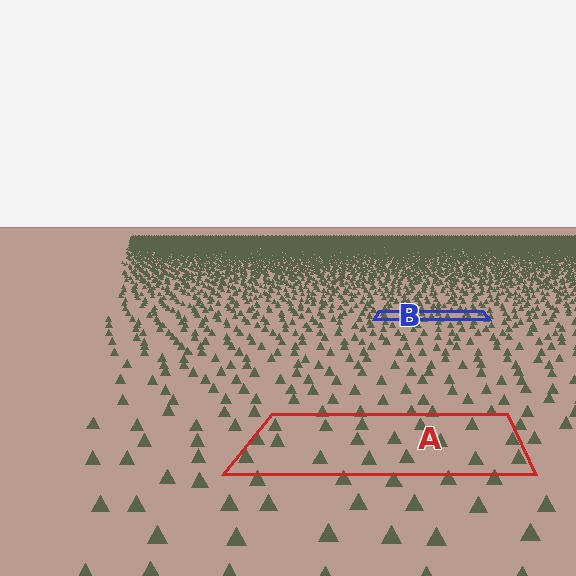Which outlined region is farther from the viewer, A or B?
Region B is farther from the viewer — the texture elements inside it appear smaller and more densely packed.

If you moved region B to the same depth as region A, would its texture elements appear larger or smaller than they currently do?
They would appear larger. At a closer depth, the same texture elements are projected at a bigger on-screen size.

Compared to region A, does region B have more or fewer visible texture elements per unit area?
Region B has more texture elements per unit area — they are packed more densely because it is farther away.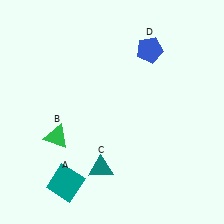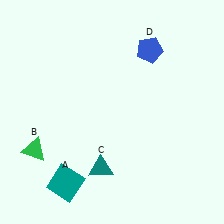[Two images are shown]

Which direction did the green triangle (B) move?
The green triangle (B) moved left.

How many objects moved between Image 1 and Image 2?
1 object moved between the two images.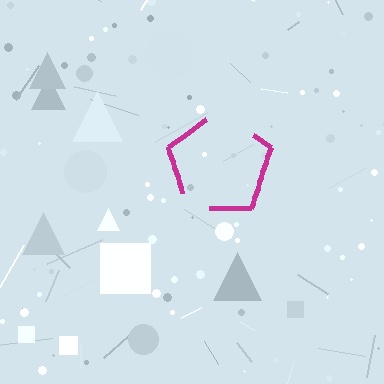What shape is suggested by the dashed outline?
The dashed outline suggests a pentagon.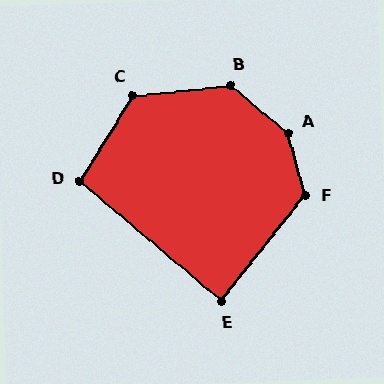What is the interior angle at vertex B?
Approximately 135 degrees (obtuse).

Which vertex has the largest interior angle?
A, at approximately 144 degrees.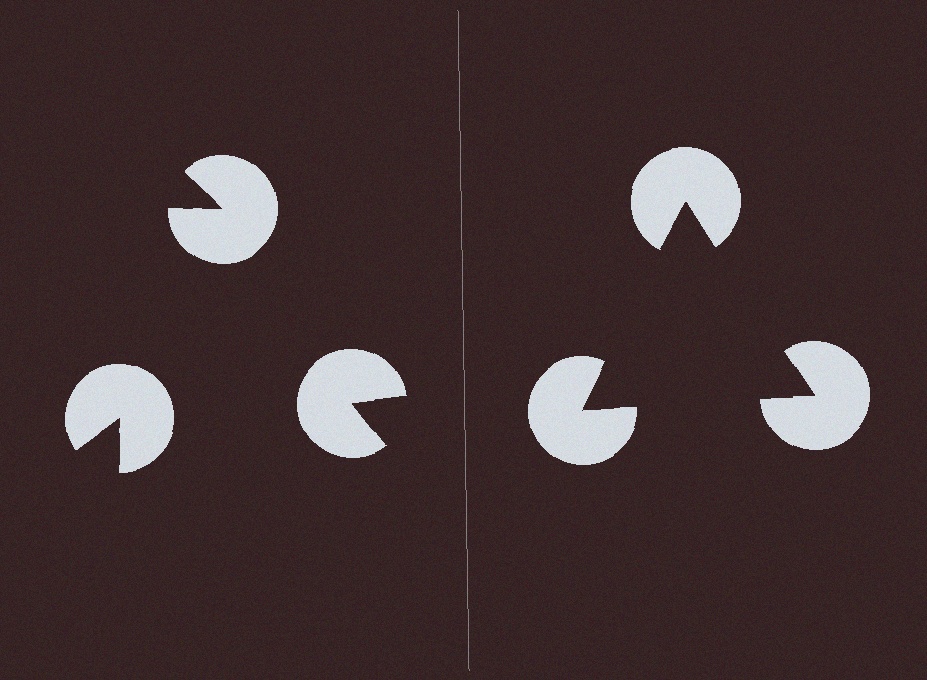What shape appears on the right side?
An illusory triangle.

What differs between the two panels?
The pac-man discs are positioned identically on both sides; only the wedge orientations differ. On the right they align to a triangle; on the left they are misaligned.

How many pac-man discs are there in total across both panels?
6 — 3 on each side.